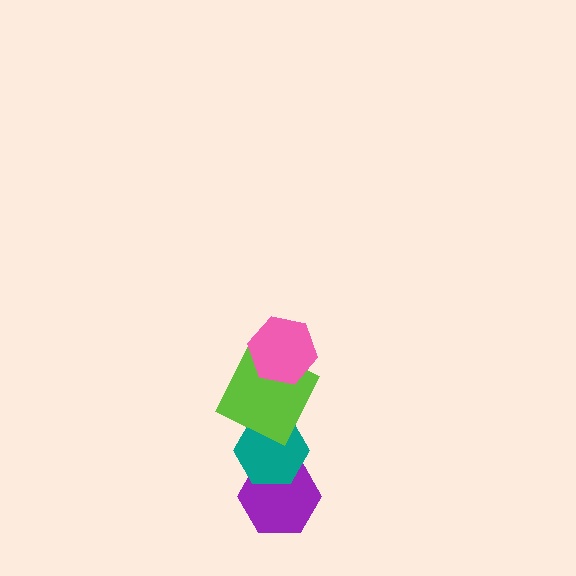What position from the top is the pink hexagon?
The pink hexagon is 1st from the top.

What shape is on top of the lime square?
The pink hexagon is on top of the lime square.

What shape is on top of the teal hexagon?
The lime square is on top of the teal hexagon.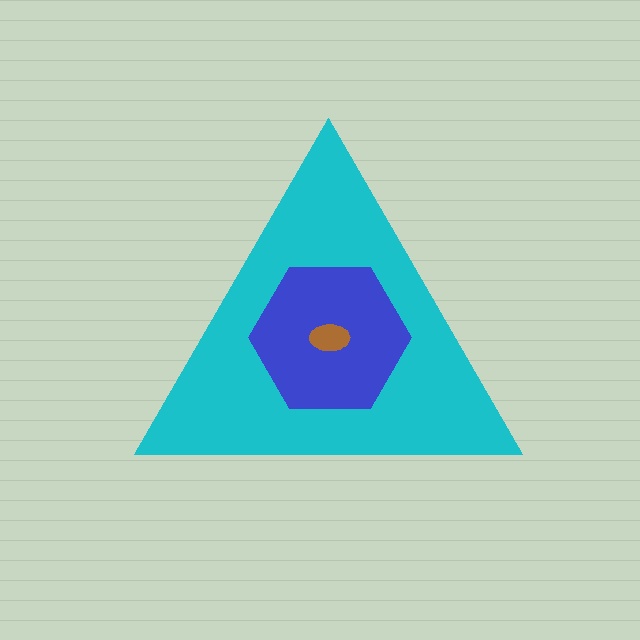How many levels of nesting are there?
3.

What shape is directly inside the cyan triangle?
The blue hexagon.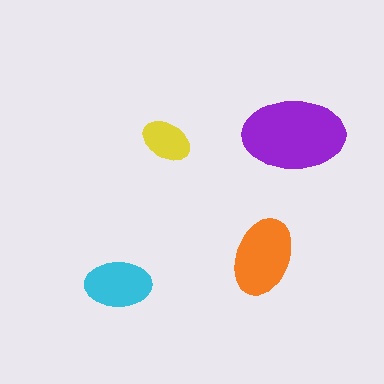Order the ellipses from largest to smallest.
the purple one, the orange one, the cyan one, the yellow one.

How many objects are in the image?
There are 4 objects in the image.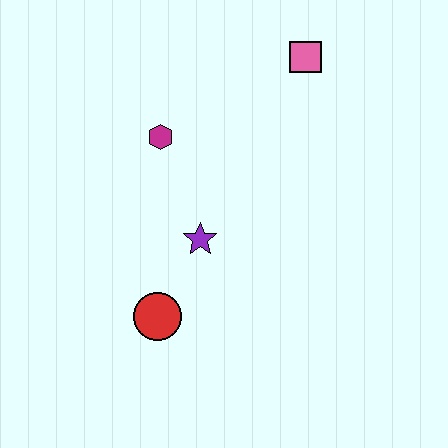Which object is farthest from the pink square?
The red circle is farthest from the pink square.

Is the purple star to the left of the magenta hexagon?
No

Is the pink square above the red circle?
Yes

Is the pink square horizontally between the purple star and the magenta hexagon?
No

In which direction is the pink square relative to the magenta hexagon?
The pink square is to the right of the magenta hexagon.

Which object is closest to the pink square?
The magenta hexagon is closest to the pink square.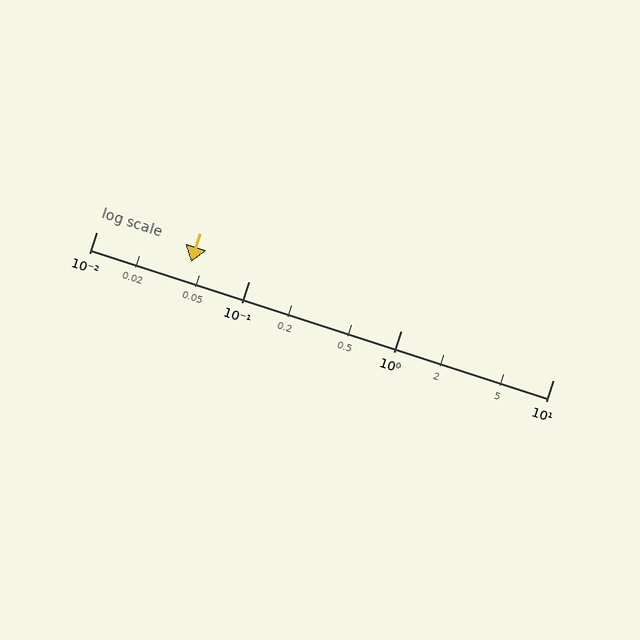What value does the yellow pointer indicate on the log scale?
The pointer indicates approximately 0.042.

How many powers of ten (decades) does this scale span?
The scale spans 3 decades, from 0.01 to 10.